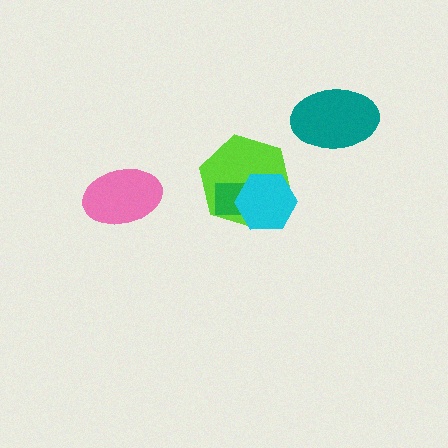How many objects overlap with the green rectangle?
2 objects overlap with the green rectangle.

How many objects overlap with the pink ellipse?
0 objects overlap with the pink ellipse.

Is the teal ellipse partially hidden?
No, no other shape covers it.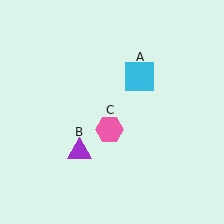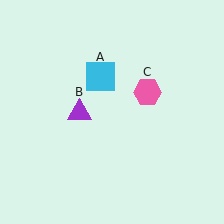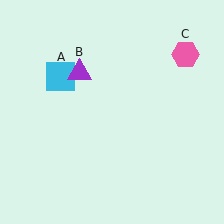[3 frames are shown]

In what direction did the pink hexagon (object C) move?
The pink hexagon (object C) moved up and to the right.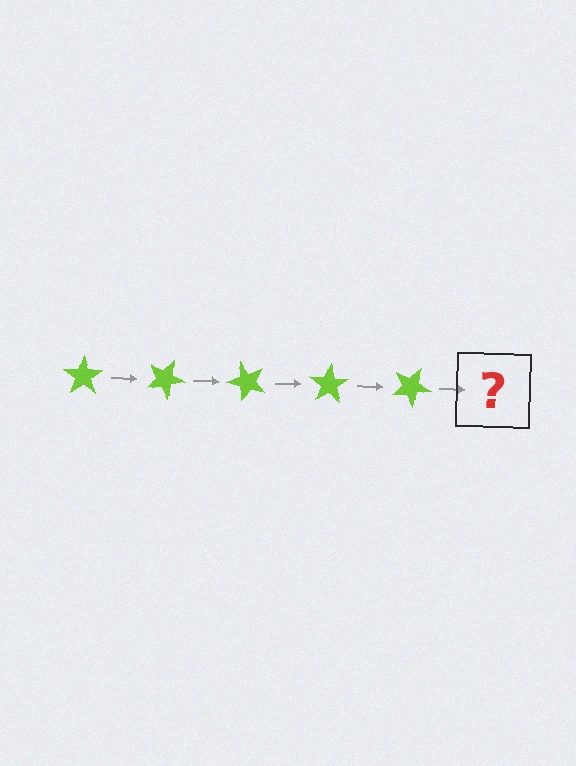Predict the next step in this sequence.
The next step is a lime star rotated 125 degrees.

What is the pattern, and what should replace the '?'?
The pattern is that the star rotates 25 degrees each step. The '?' should be a lime star rotated 125 degrees.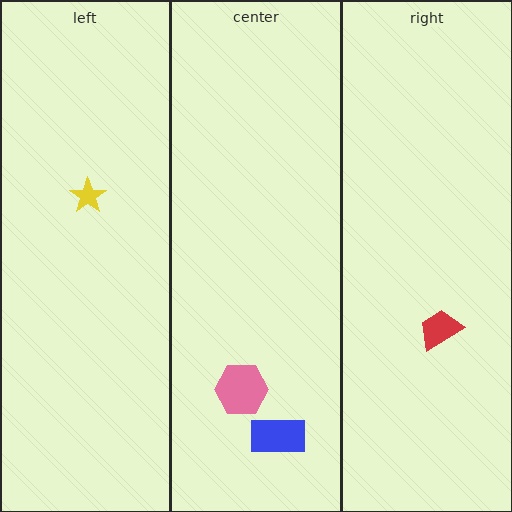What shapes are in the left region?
The yellow star.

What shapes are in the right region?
The red trapezoid.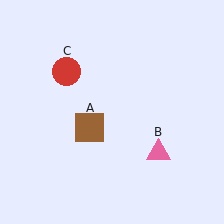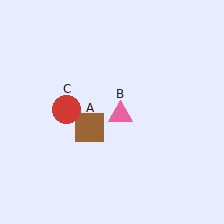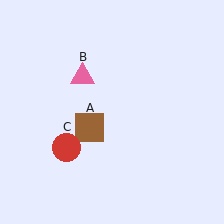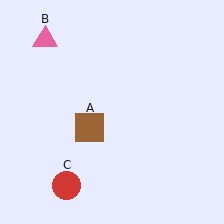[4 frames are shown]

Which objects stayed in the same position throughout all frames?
Brown square (object A) remained stationary.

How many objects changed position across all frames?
2 objects changed position: pink triangle (object B), red circle (object C).